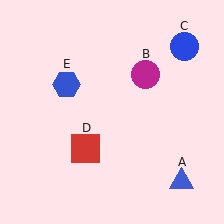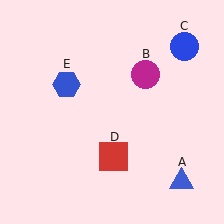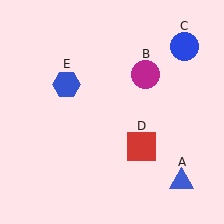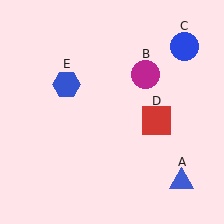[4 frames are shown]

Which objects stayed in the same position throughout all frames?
Blue triangle (object A) and magenta circle (object B) and blue circle (object C) and blue hexagon (object E) remained stationary.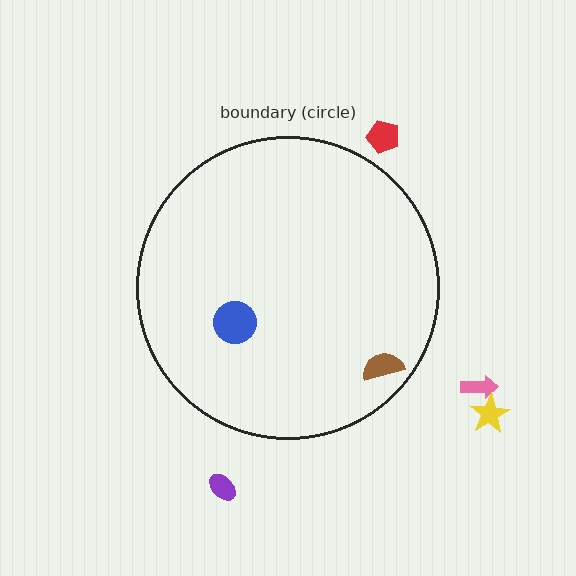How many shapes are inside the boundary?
2 inside, 4 outside.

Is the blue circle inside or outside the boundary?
Inside.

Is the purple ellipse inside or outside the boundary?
Outside.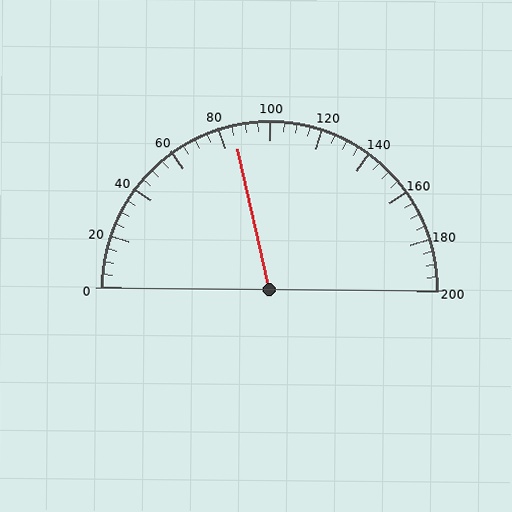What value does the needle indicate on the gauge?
The needle indicates approximately 85.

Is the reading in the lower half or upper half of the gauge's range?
The reading is in the lower half of the range (0 to 200).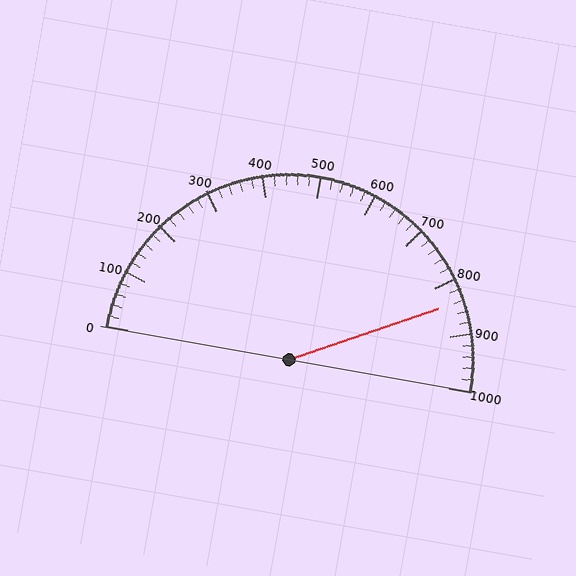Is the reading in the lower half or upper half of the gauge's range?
The reading is in the upper half of the range (0 to 1000).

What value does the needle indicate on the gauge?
The needle indicates approximately 840.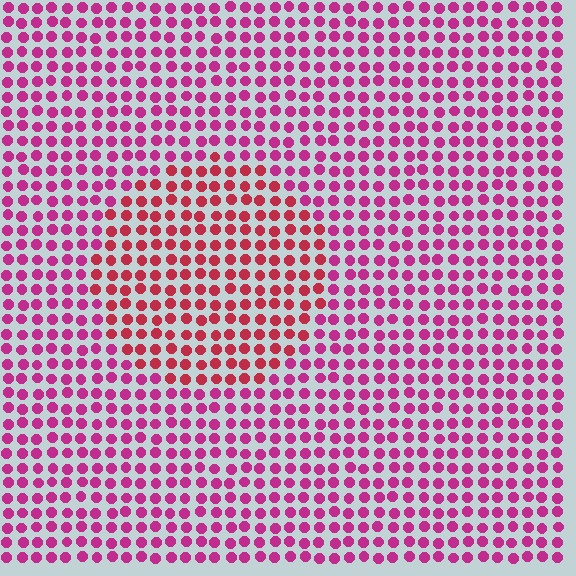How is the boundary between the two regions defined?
The boundary is defined purely by a slight shift in hue (about 29 degrees). Spacing, size, and orientation are identical on both sides.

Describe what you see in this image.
The image is filled with small magenta elements in a uniform arrangement. A circle-shaped region is visible where the elements are tinted to a slightly different hue, forming a subtle color boundary.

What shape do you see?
I see a circle.